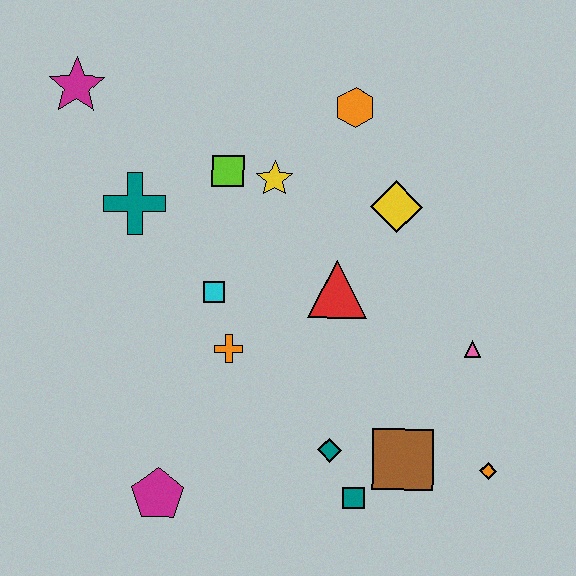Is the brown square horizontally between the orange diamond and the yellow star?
Yes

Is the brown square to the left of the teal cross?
No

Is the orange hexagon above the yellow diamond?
Yes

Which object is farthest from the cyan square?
The orange diamond is farthest from the cyan square.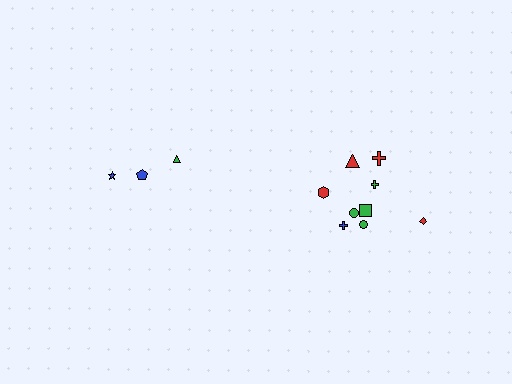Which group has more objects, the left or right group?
The right group.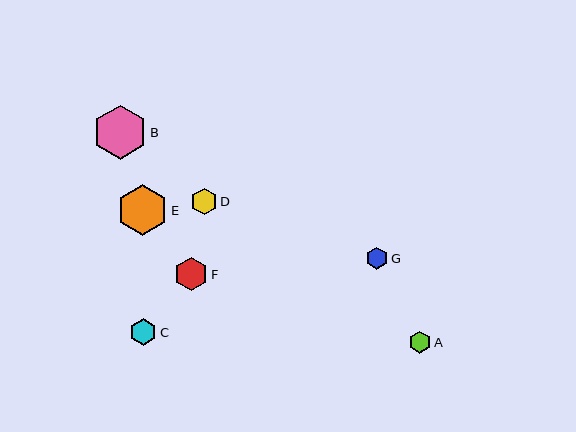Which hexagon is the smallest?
Hexagon A is the smallest with a size of approximately 22 pixels.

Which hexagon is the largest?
Hexagon B is the largest with a size of approximately 54 pixels.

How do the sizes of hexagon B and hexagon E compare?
Hexagon B and hexagon E are approximately the same size.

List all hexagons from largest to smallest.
From largest to smallest: B, E, F, C, D, G, A.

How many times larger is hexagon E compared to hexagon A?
Hexagon E is approximately 2.3 times the size of hexagon A.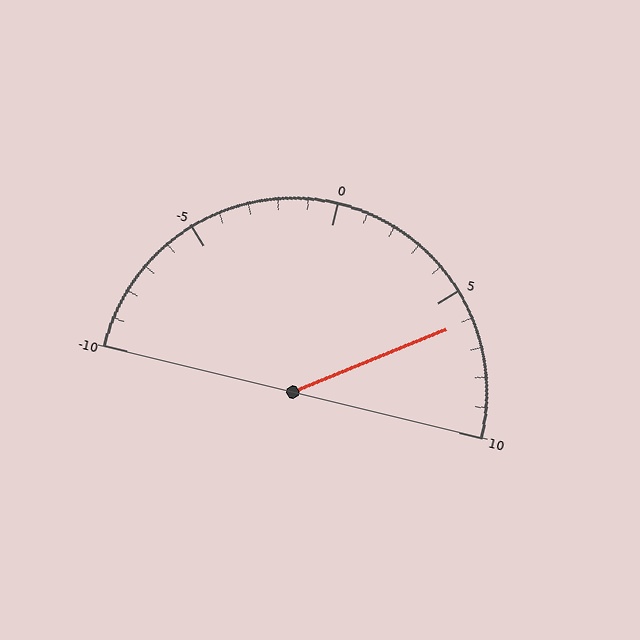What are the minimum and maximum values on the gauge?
The gauge ranges from -10 to 10.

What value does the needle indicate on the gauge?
The needle indicates approximately 6.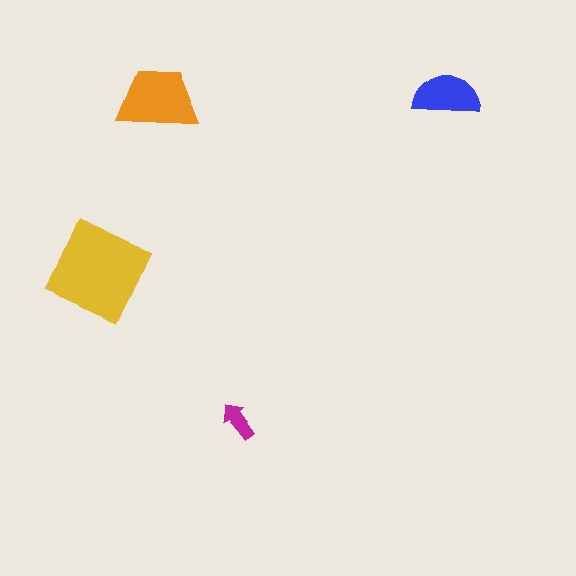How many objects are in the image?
There are 4 objects in the image.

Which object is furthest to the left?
The yellow diamond is leftmost.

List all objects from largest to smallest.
The yellow diamond, the orange trapezoid, the blue semicircle, the magenta arrow.